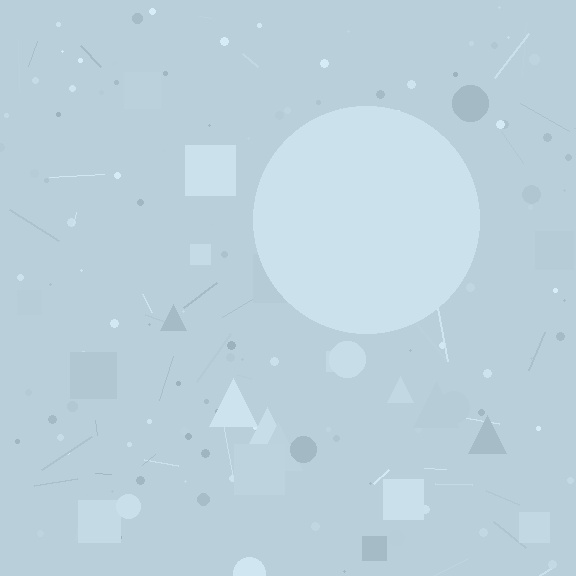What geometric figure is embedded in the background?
A circle is embedded in the background.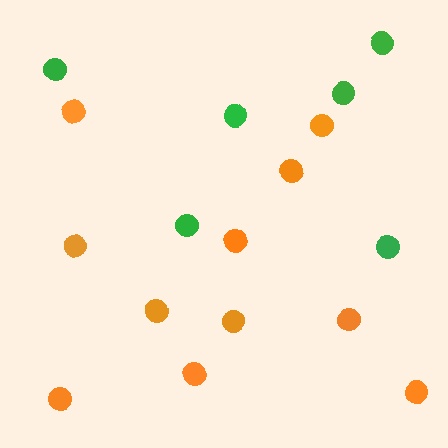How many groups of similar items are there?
There are 2 groups: one group of green circles (6) and one group of orange circles (11).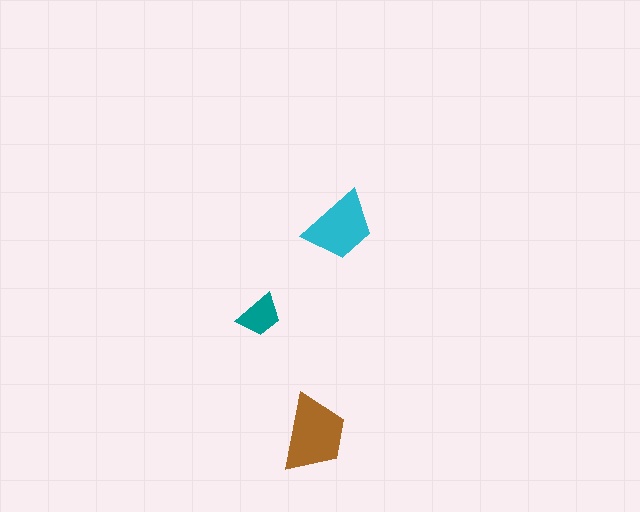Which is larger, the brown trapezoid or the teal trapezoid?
The brown one.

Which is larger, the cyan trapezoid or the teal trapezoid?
The cyan one.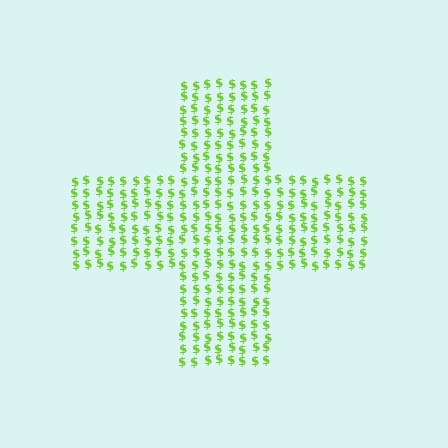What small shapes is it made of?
It is made of small dollar signs.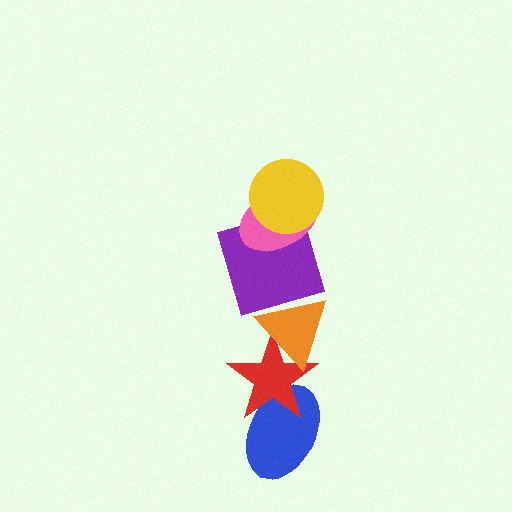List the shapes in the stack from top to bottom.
From top to bottom: the yellow circle, the pink ellipse, the purple square, the orange triangle, the red star, the blue ellipse.